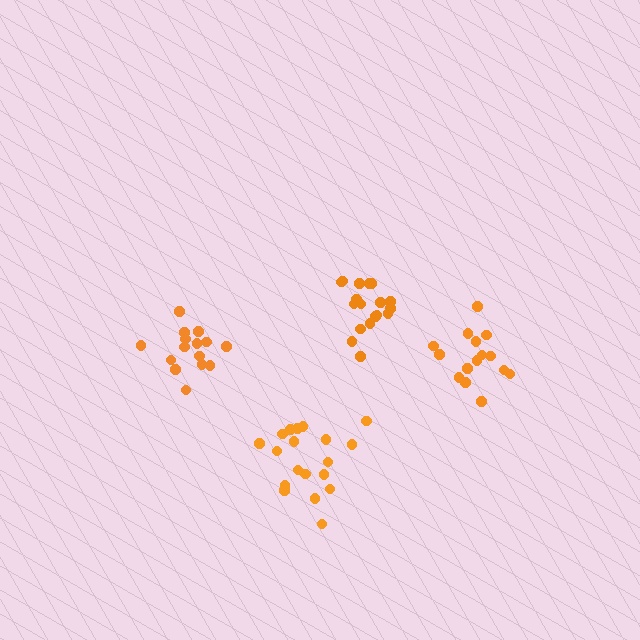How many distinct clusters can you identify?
There are 4 distinct clusters.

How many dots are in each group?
Group 1: 15 dots, Group 2: 19 dots, Group 3: 18 dots, Group 4: 15 dots (67 total).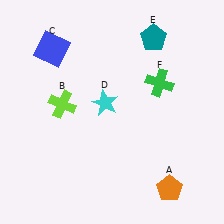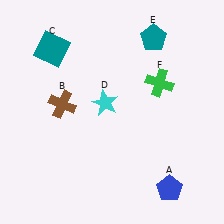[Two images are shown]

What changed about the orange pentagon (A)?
In Image 1, A is orange. In Image 2, it changed to blue.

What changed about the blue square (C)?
In Image 1, C is blue. In Image 2, it changed to teal.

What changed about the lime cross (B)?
In Image 1, B is lime. In Image 2, it changed to brown.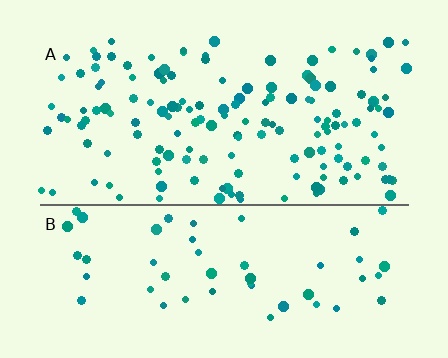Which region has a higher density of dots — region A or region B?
A (the top).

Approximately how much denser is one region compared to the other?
Approximately 2.7× — region A over region B.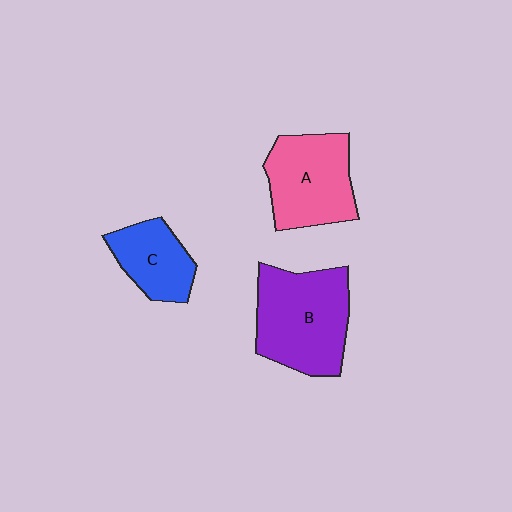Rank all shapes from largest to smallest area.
From largest to smallest: B (purple), A (pink), C (blue).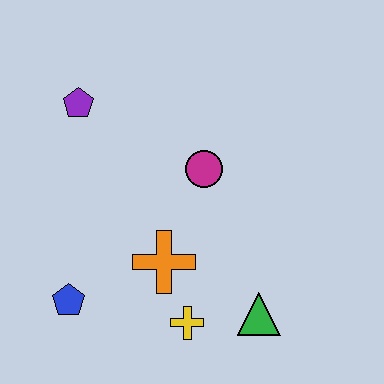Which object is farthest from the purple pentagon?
The green triangle is farthest from the purple pentagon.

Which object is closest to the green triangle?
The yellow cross is closest to the green triangle.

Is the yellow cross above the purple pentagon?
No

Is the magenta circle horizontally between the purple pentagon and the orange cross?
No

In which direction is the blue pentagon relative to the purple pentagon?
The blue pentagon is below the purple pentagon.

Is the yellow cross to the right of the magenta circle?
No